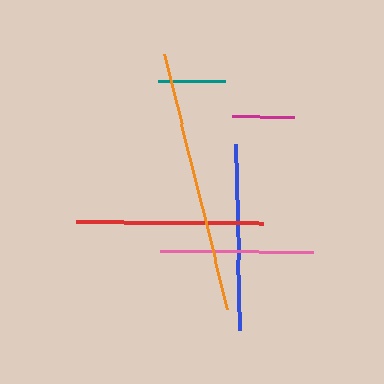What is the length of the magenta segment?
The magenta segment is approximately 63 pixels long.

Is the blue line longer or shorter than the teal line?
The blue line is longer than the teal line.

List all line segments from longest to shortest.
From longest to shortest: orange, red, blue, pink, teal, magenta.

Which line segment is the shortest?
The magenta line is the shortest at approximately 63 pixels.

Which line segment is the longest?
The orange line is the longest at approximately 262 pixels.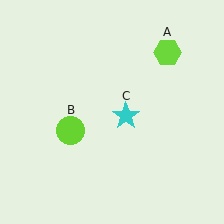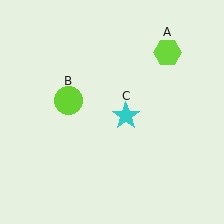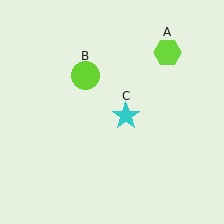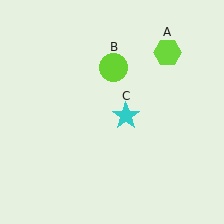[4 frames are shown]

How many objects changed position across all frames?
1 object changed position: lime circle (object B).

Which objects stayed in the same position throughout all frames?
Lime hexagon (object A) and cyan star (object C) remained stationary.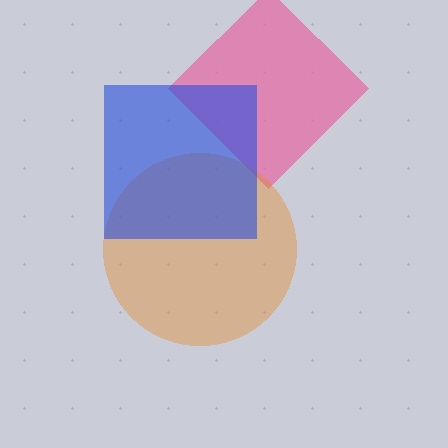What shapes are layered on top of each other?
The layered shapes are: a pink diamond, an orange circle, a blue square.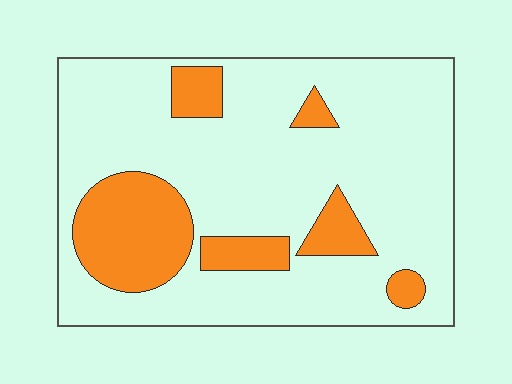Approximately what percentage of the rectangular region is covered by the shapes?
Approximately 20%.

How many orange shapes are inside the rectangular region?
6.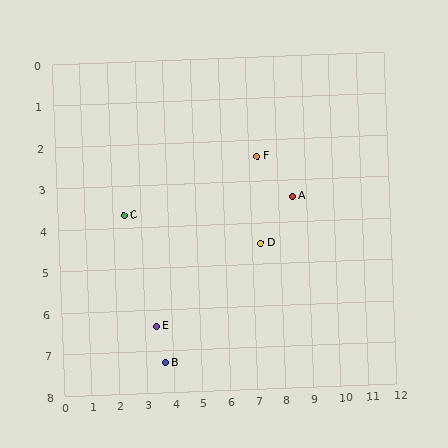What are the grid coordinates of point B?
Point B is at approximately (3.7, 7.3).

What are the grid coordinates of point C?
Point C is at approximately (2.4, 3.7).